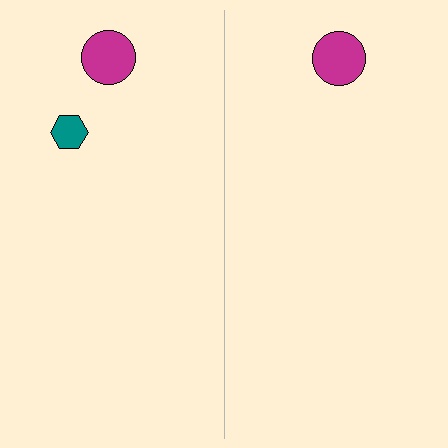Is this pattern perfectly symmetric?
No, the pattern is not perfectly symmetric. A teal hexagon is missing from the right side.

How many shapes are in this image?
There are 3 shapes in this image.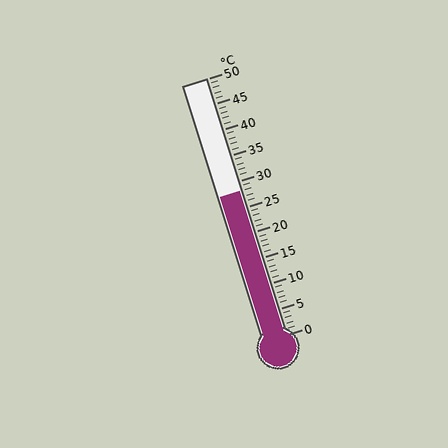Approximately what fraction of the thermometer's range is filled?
The thermometer is filled to approximately 55% of its range.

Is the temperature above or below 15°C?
The temperature is above 15°C.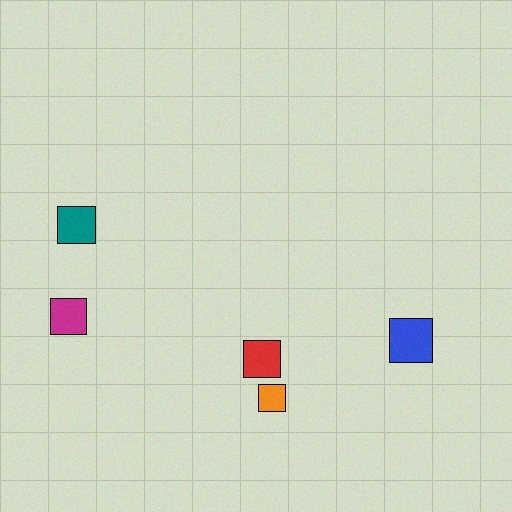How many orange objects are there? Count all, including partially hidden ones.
There is 1 orange object.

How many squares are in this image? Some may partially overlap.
There are 5 squares.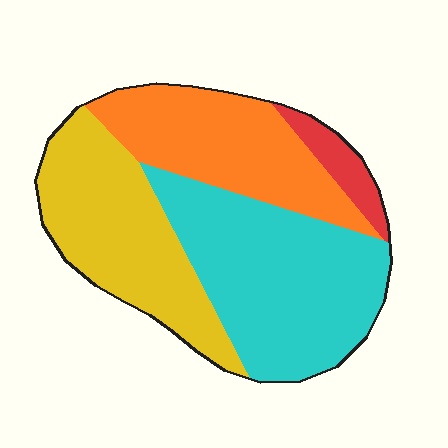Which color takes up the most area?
Cyan, at roughly 40%.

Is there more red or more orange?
Orange.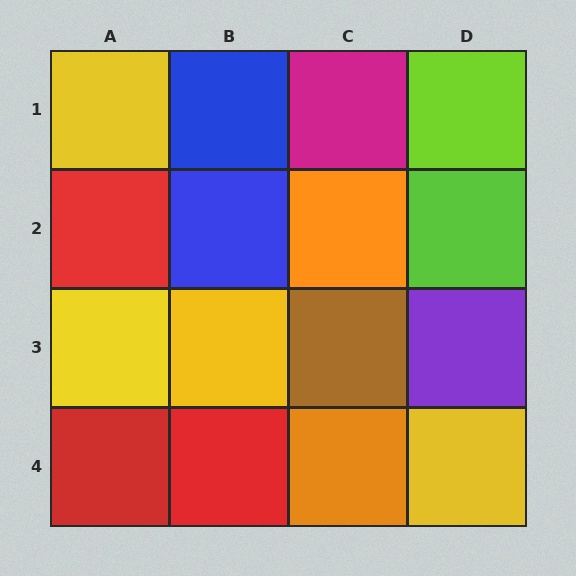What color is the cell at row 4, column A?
Red.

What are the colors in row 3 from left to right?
Yellow, yellow, brown, purple.